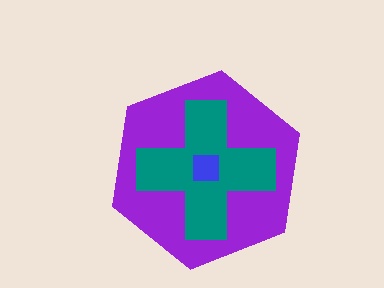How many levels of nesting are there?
3.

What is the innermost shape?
The blue square.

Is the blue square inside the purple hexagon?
Yes.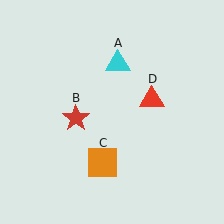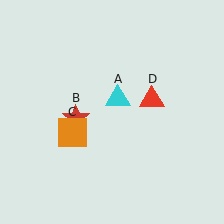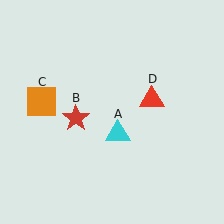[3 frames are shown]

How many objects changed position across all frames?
2 objects changed position: cyan triangle (object A), orange square (object C).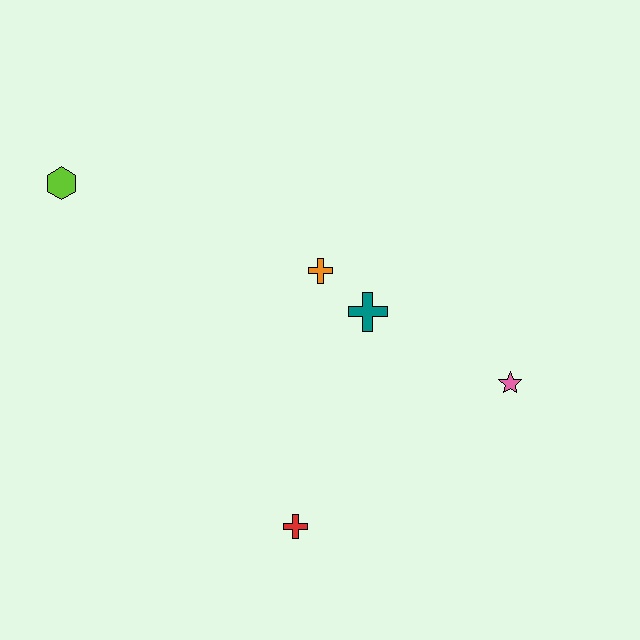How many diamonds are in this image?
There are no diamonds.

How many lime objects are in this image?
There is 1 lime object.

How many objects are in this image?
There are 5 objects.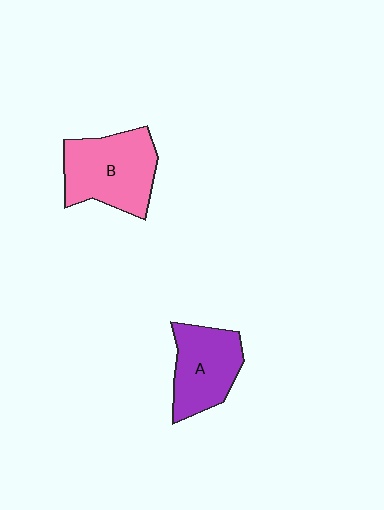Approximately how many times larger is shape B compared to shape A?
Approximately 1.2 times.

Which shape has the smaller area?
Shape A (purple).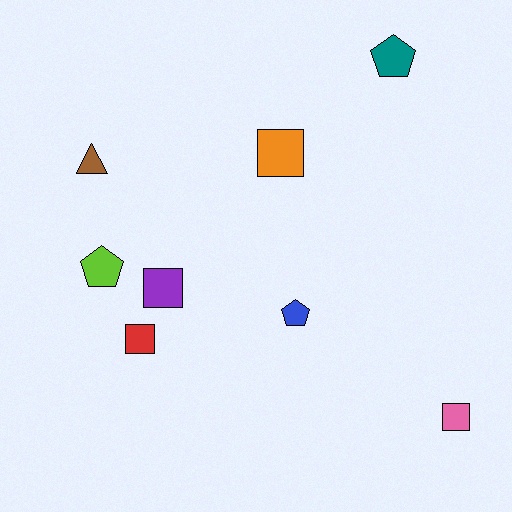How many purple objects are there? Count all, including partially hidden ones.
There is 1 purple object.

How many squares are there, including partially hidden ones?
There are 4 squares.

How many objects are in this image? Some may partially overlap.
There are 8 objects.